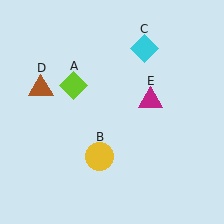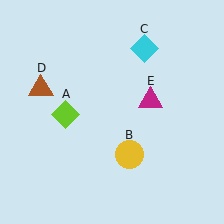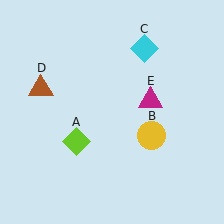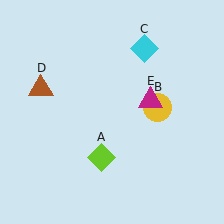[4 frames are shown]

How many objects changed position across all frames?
2 objects changed position: lime diamond (object A), yellow circle (object B).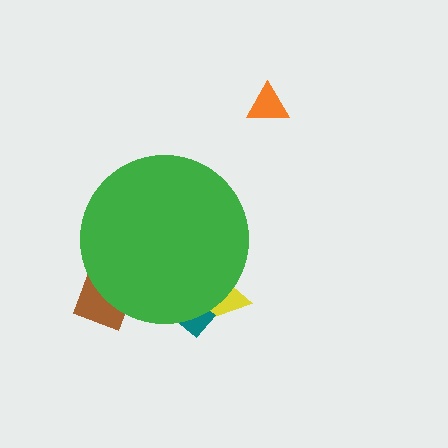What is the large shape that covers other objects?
A green circle.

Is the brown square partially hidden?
Yes, the brown square is partially hidden behind the green circle.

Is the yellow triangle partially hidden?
Yes, the yellow triangle is partially hidden behind the green circle.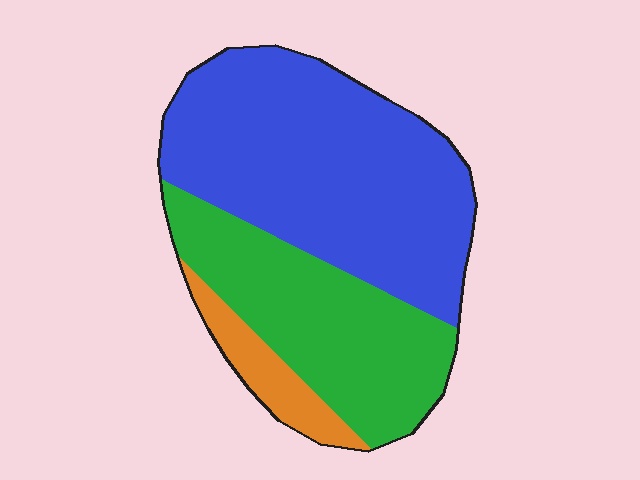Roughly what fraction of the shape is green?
Green covers about 35% of the shape.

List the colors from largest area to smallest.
From largest to smallest: blue, green, orange.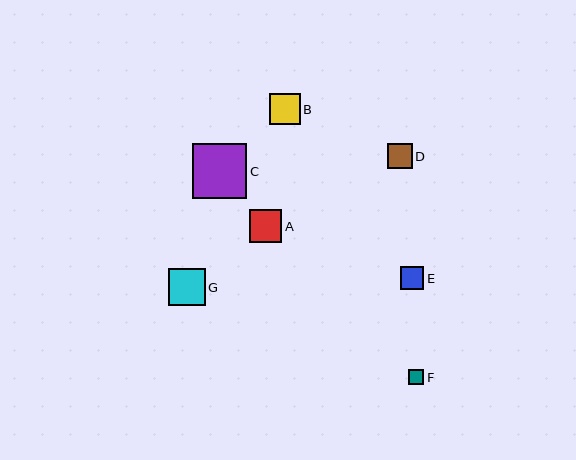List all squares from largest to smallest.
From largest to smallest: C, G, A, B, D, E, F.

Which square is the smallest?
Square F is the smallest with a size of approximately 15 pixels.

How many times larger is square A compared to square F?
Square A is approximately 2.2 times the size of square F.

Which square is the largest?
Square C is the largest with a size of approximately 55 pixels.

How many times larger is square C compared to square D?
Square C is approximately 2.2 times the size of square D.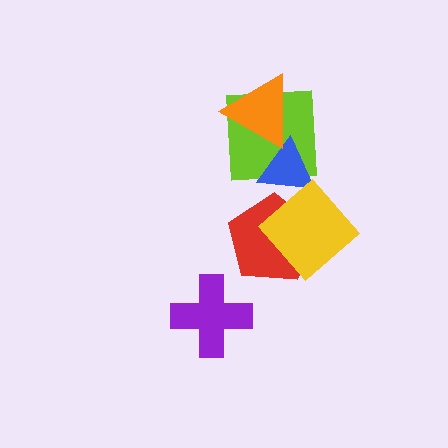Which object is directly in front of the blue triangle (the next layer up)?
The orange triangle is directly in front of the blue triangle.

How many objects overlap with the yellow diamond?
1 object overlaps with the yellow diamond.